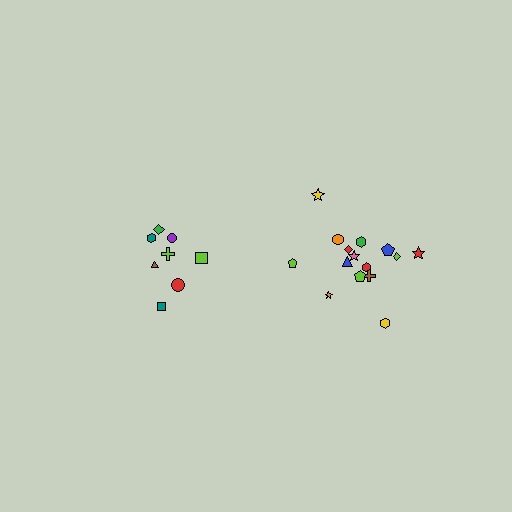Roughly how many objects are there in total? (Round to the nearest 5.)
Roughly 25 objects in total.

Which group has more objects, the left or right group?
The right group.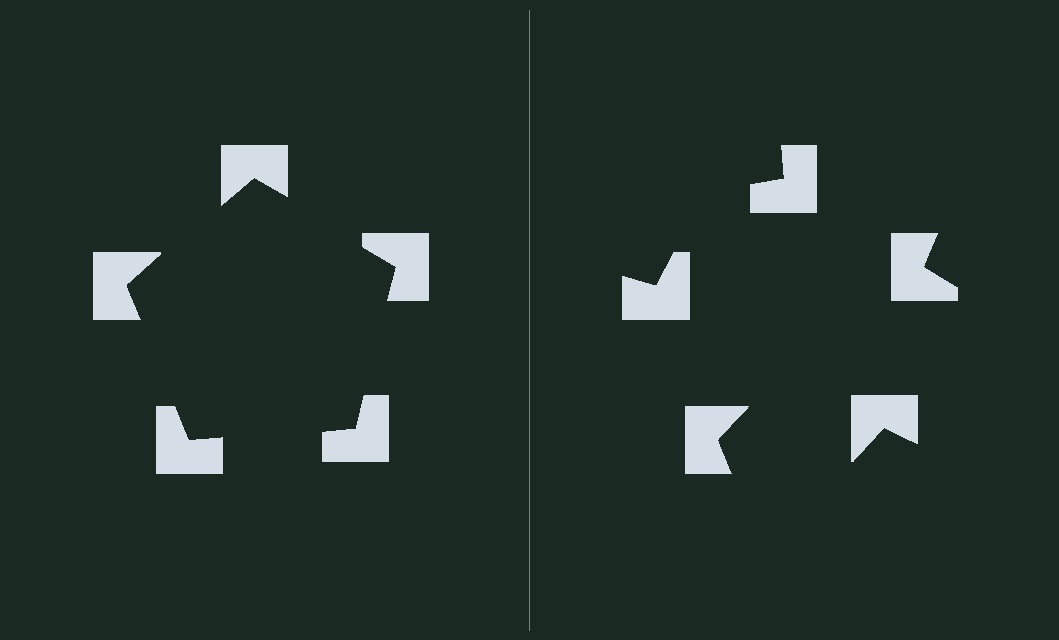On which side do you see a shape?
An illusory pentagon appears on the left side. On the right side the wedge cuts are rotated, so no coherent shape forms.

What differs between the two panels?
The notched squares are positioned identically on both sides; only the wedge orientations differ. On the left they align to a pentagon; on the right they are misaligned.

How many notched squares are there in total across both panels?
10 — 5 on each side.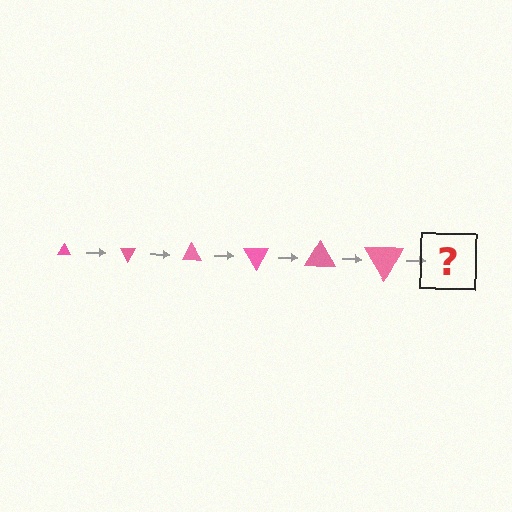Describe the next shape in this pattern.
It should be a triangle, larger than the previous one and rotated 360 degrees from the start.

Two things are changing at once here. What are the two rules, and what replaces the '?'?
The two rules are that the triangle grows larger each step and it rotates 60 degrees each step. The '?' should be a triangle, larger than the previous one and rotated 360 degrees from the start.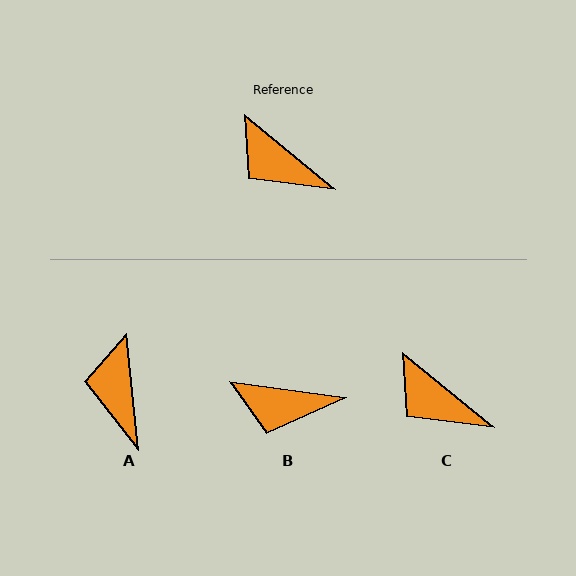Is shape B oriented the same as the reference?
No, it is off by about 32 degrees.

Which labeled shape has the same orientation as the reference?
C.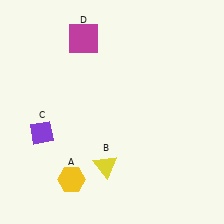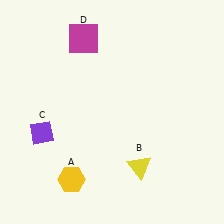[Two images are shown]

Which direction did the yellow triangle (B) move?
The yellow triangle (B) moved right.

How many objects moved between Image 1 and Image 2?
1 object moved between the two images.